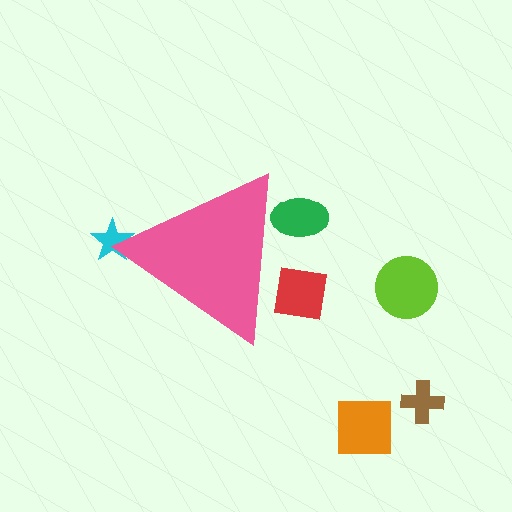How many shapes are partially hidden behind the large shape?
3 shapes are partially hidden.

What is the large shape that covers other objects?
A pink triangle.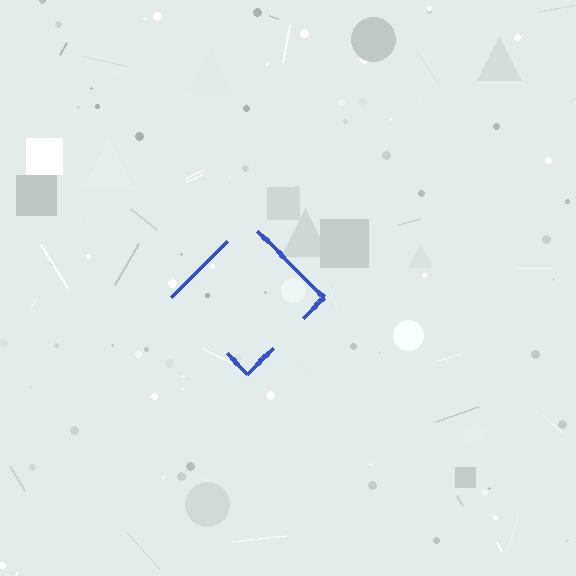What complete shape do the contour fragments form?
The contour fragments form a diamond.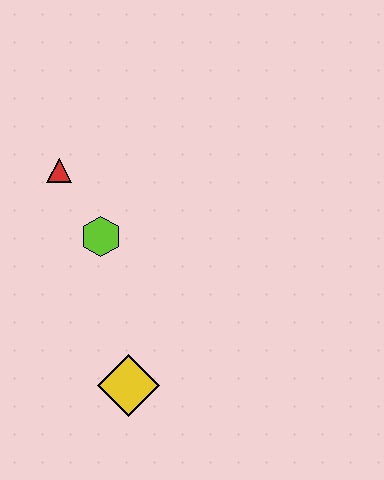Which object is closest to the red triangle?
The lime hexagon is closest to the red triangle.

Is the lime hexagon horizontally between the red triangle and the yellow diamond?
Yes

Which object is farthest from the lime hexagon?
The yellow diamond is farthest from the lime hexagon.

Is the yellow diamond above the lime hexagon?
No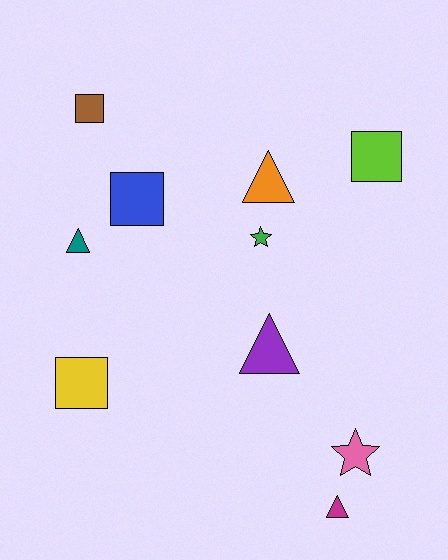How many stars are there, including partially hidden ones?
There are 2 stars.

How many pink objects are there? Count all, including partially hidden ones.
There is 1 pink object.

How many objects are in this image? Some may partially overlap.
There are 10 objects.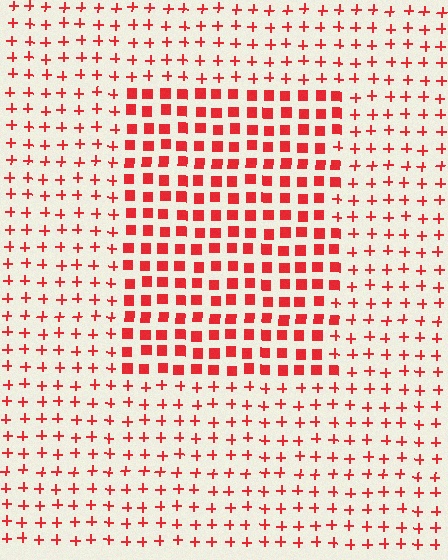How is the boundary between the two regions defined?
The boundary is defined by a change in element shape: squares inside vs. plus signs outside. All elements share the same color and spacing.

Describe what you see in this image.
The image is filled with small red elements arranged in a uniform grid. A rectangle-shaped region contains squares, while the surrounding area contains plus signs. The boundary is defined purely by the change in element shape.